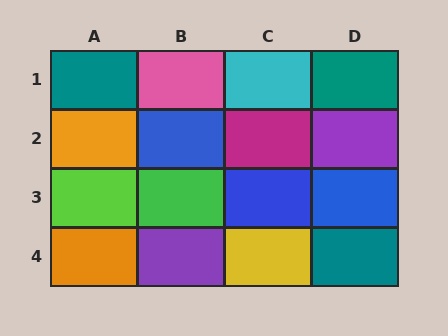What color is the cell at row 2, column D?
Purple.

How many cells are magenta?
1 cell is magenta.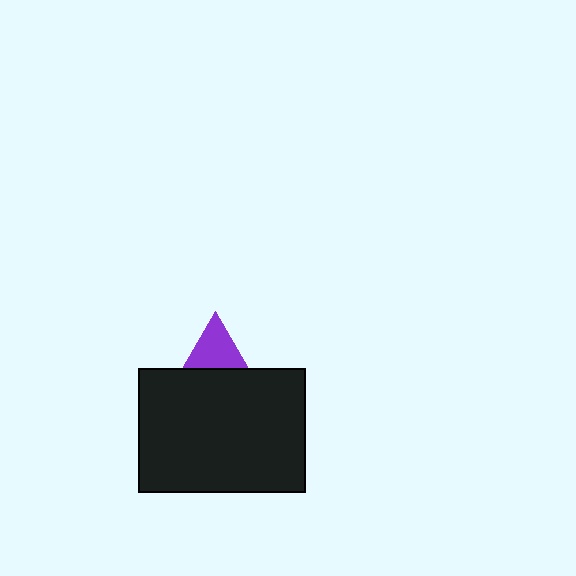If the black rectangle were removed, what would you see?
You would see the complete purple triangle.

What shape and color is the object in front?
The object in front is a black rectangle.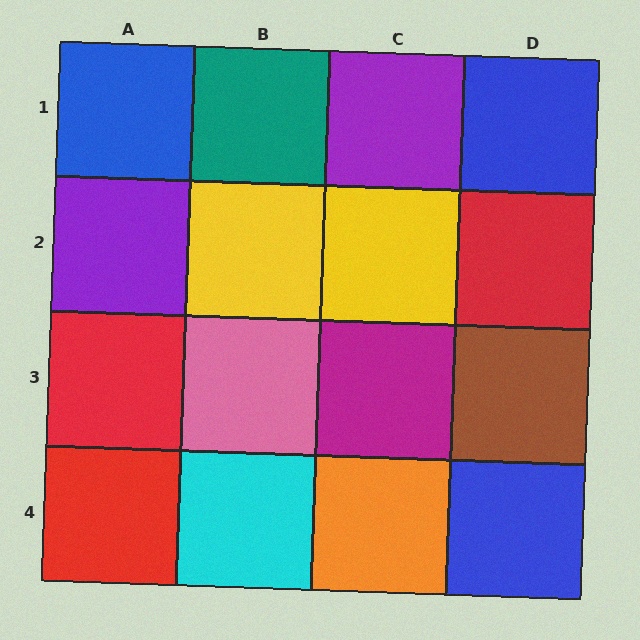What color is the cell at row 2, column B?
Yellow.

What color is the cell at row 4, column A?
Red.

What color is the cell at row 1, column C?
Purple.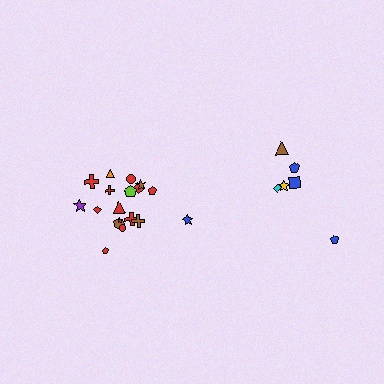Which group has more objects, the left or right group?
The left group.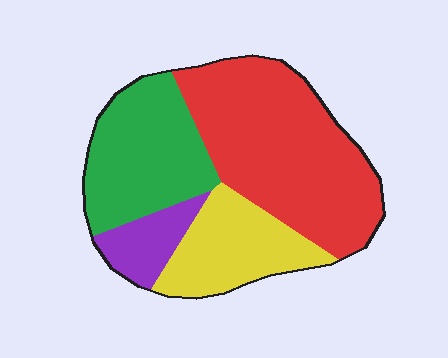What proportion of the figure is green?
Green covers around 25% of the figure.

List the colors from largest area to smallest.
From largest to smallest: red, green, yellow, purple.